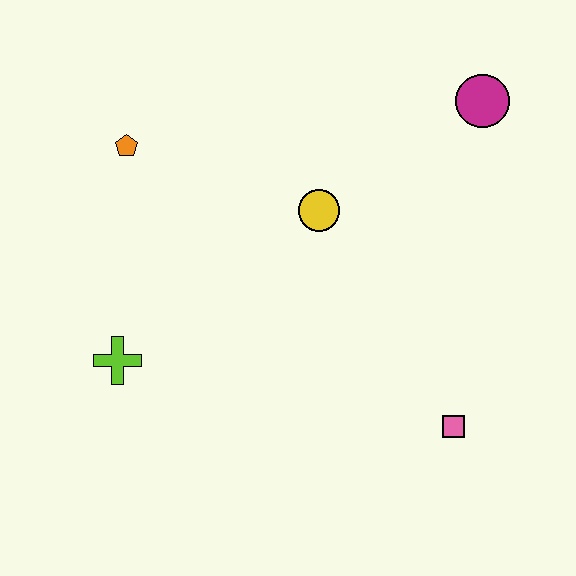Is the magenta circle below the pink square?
No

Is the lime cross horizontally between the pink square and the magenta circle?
No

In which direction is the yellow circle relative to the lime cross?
The yellow circle is to the right of the lime cross.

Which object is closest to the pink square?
The yellow circle is closest to the pink square.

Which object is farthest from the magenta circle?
The lime cross is farthest from the magenta circle.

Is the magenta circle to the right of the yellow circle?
Yes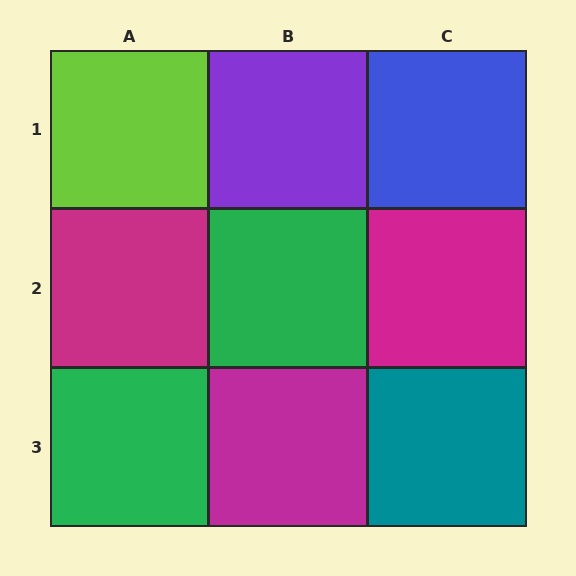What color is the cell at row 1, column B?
Purple.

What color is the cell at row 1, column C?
Blue.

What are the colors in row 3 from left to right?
Green, magenta, teal.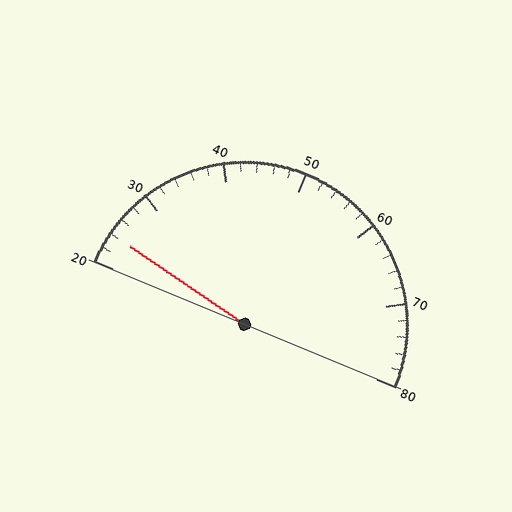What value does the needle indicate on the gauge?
The needle indicates approximately 24.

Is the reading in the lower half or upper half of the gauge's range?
The reading is in the lower half of the range (20 to 80).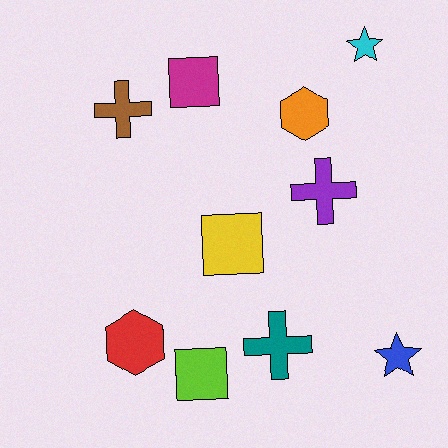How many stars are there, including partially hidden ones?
There are 2 stars.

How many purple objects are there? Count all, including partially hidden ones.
There is 1 purple object.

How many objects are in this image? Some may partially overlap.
There are 10 objects.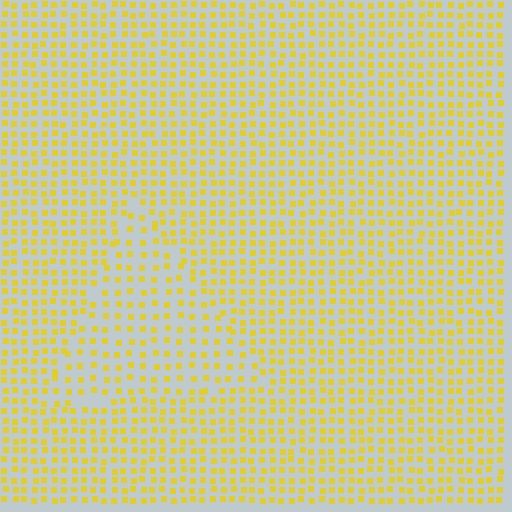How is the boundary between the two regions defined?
The boundary is defined by a change in element density (approximately 1.6x ratio). All elements are the same color, size, and shape.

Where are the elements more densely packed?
The elements are more densely packed outside the triangle boundary.